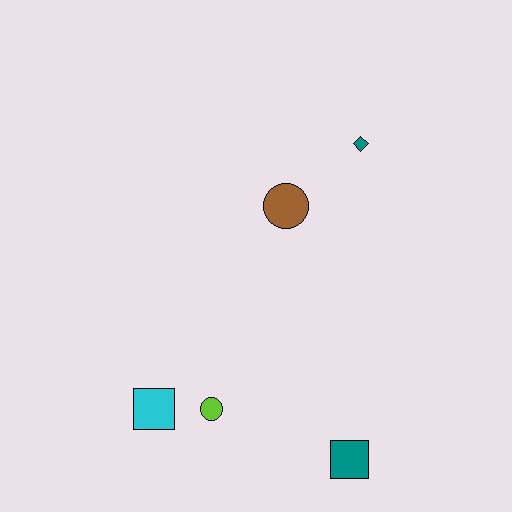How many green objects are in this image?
There are no green objects.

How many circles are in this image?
There are 2 circles.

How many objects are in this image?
There are 5 objects.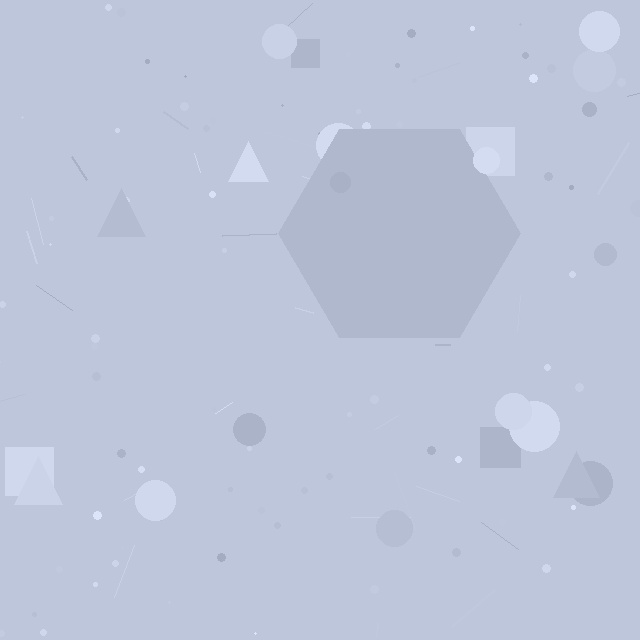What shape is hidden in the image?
A hexagon is hidden in the image.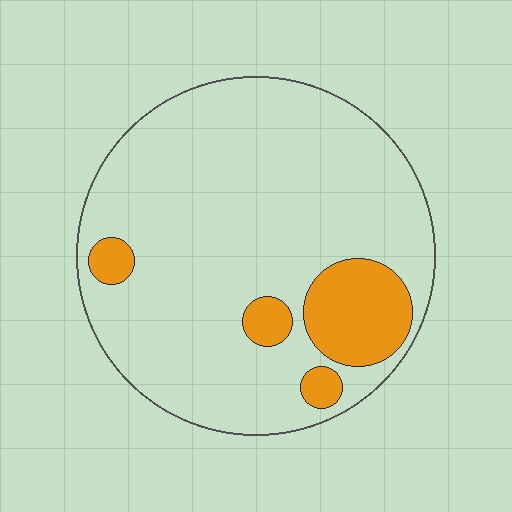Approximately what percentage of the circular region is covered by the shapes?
Approximately 15%.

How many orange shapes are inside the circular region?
4.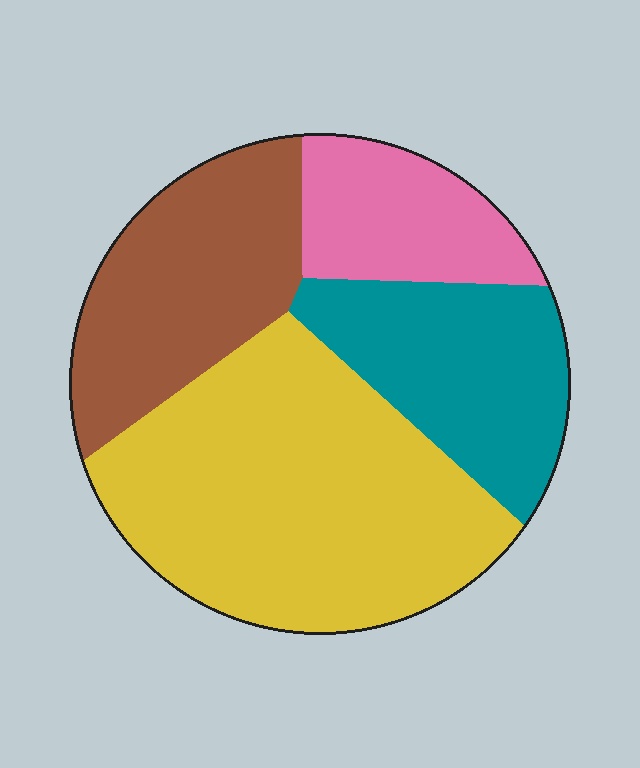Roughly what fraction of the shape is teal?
Teal takes up less than a quarter of the shape.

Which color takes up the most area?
Yellow, at roughly 45%.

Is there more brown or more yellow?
Yellow.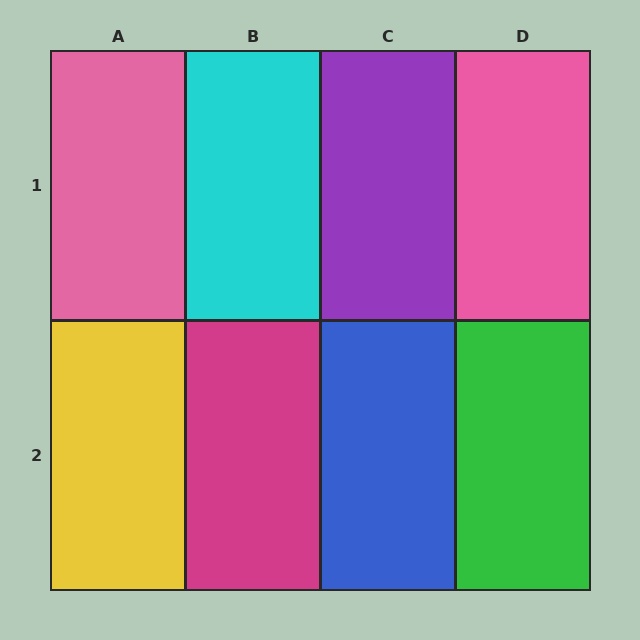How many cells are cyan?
1 cell is cyan.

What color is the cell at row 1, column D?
Pink.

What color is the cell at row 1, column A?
Pink.